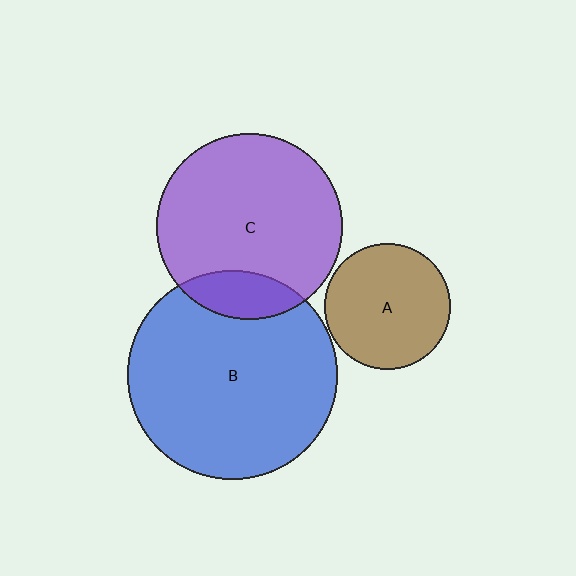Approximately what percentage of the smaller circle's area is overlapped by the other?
Approximately 15%.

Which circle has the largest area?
Circle B (blue).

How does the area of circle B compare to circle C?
Approximately 1.3 times.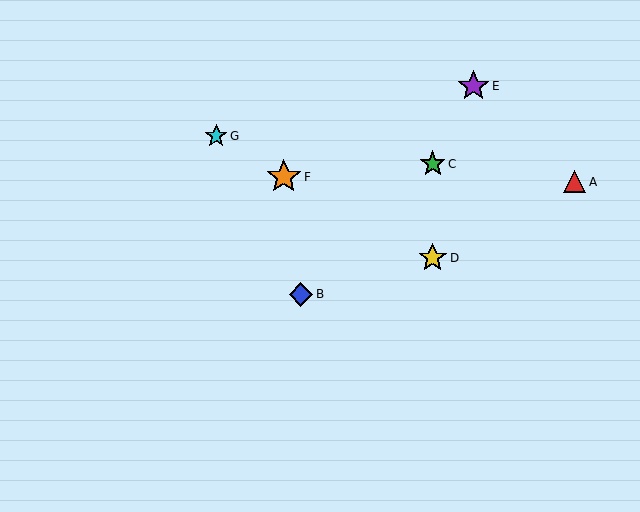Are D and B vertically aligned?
No, D is at x≈433 and B is at x≈301.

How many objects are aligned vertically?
2 objects (C, D) are aligned vertically.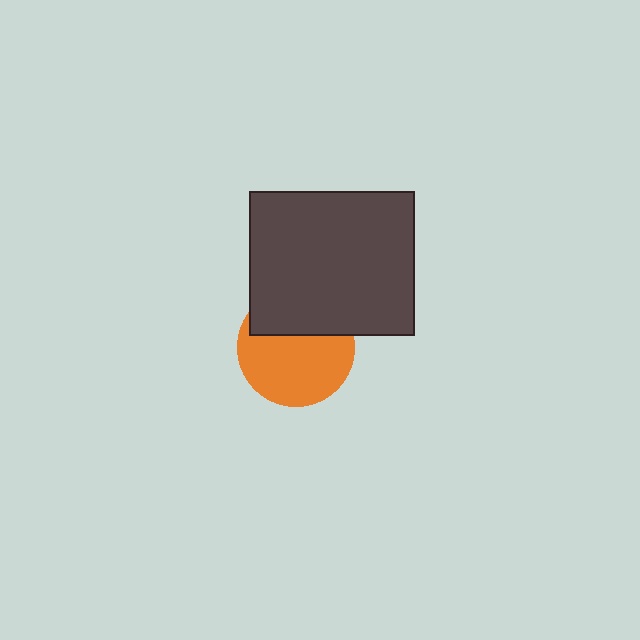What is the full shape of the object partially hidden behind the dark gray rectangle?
The partially hidden object is an orange circle.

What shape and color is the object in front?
The object in front is a dark gray rectangle.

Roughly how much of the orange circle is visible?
About half of it is visible (roughly 64%).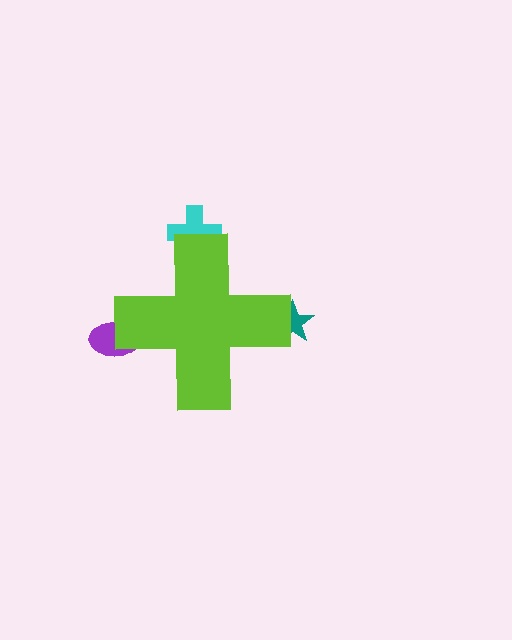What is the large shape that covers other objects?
A lime cross.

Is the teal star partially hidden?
Yes, the teal star is partially hidden behind the lime cross.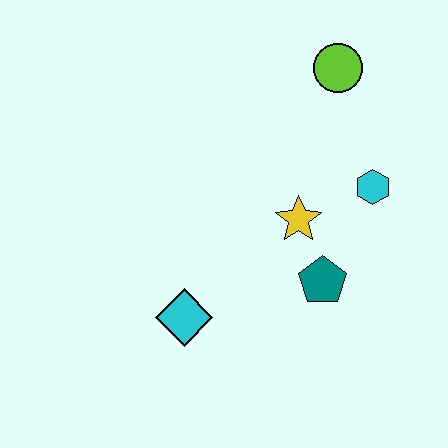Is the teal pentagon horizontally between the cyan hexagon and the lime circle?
No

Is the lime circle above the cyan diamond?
Yes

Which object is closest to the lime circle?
The cyan hexagon is closest to the lime circle.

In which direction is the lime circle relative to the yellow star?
The lime circle is above the yellow star.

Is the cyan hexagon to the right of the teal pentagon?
Yes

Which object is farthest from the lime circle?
The cyan diamond is farthest from the lime circle.